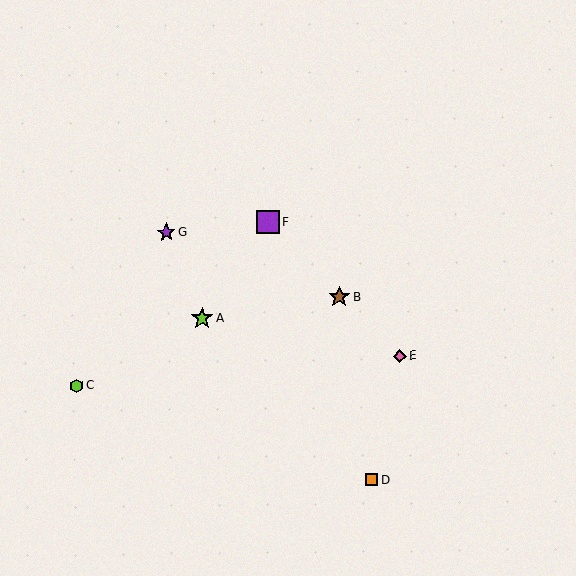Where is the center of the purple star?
The center of the purple star is at (167, 232).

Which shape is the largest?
The purple square (labeled F) is the largest.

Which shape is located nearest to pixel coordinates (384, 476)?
The orange square (labeled D) at (372, 480) is nearest to that location.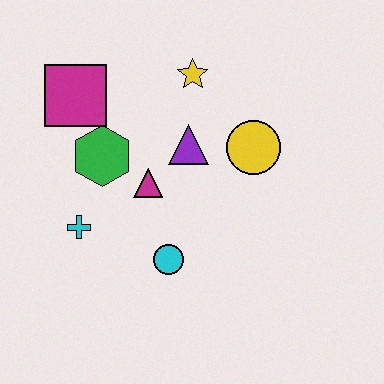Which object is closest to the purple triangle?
The magenta triangle is closest to the purple triangle.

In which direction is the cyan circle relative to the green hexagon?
The cyan circle is below the green hexagon.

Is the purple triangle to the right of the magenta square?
Yes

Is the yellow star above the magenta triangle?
Yes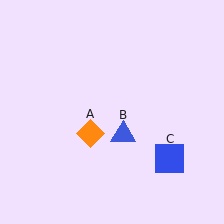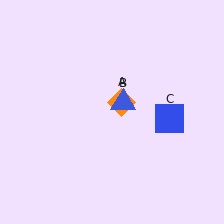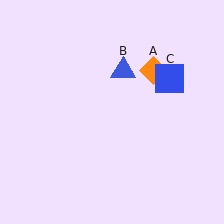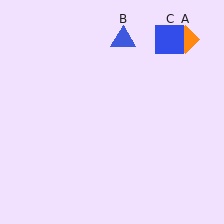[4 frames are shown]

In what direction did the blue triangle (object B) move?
The blue triangle (object B) moved up.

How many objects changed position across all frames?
3 objects changed position: orange diamond (object A), blue triangle (object B), blue square (object C).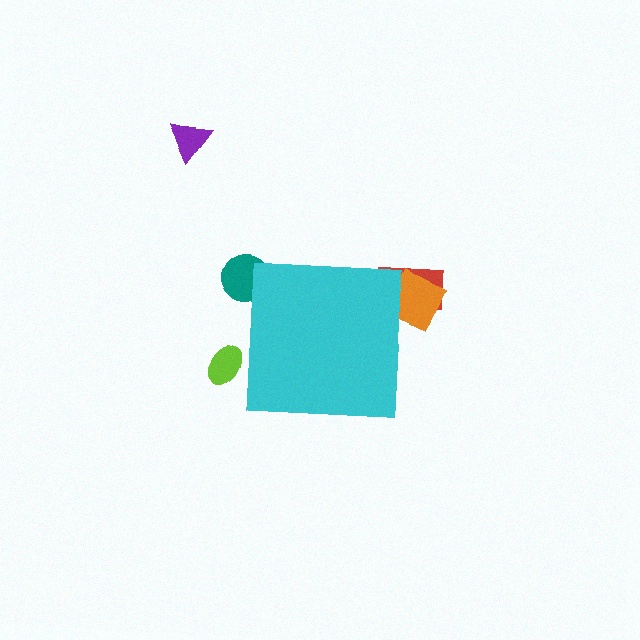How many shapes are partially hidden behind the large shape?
4 shapes are partially hidden.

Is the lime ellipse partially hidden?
Yes, the lime ellipse is partially hidden behind the cyan square.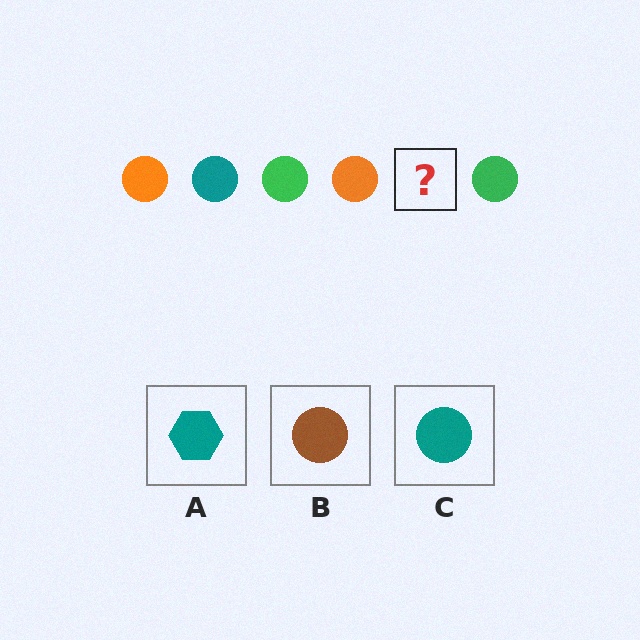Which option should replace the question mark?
Option C.